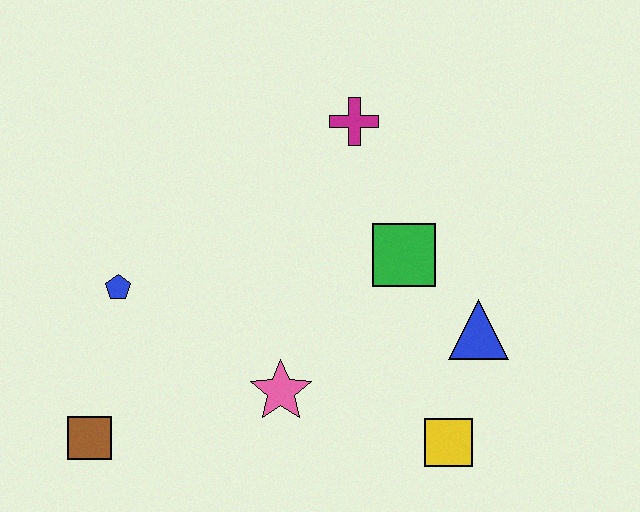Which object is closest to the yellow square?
The blue triangle is closest to the yellow square.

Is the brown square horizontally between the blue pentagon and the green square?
No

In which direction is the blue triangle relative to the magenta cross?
The blue triangle is below the magenta cross.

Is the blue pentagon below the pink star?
No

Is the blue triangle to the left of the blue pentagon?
No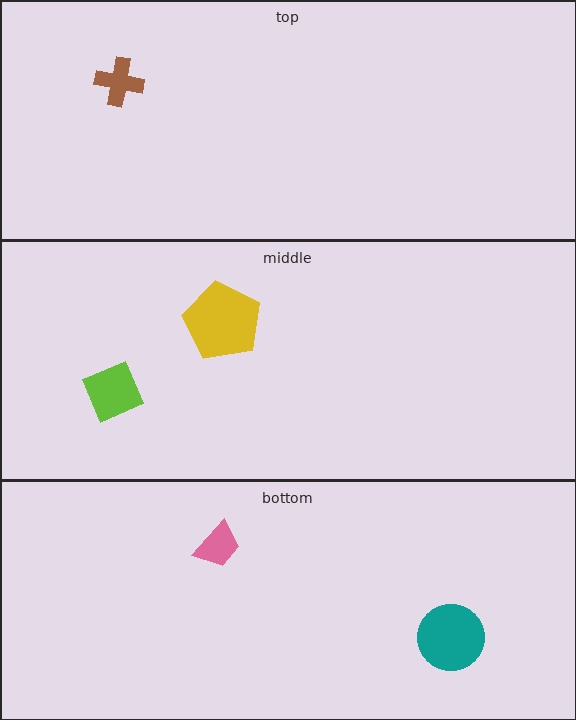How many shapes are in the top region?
1.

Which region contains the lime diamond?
The middle region.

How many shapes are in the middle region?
2.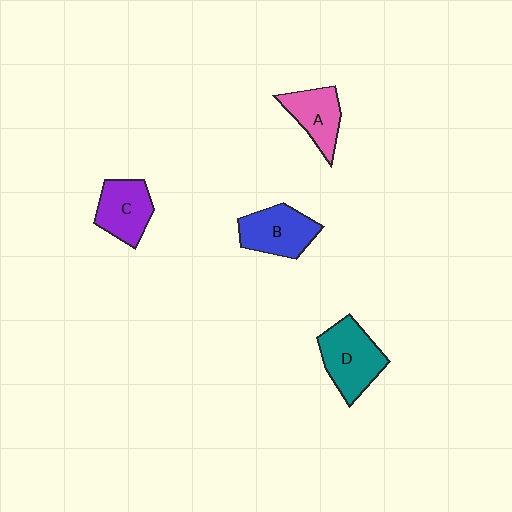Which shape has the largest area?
Shape D (teal).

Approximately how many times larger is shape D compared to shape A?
Approximately 1.4 times.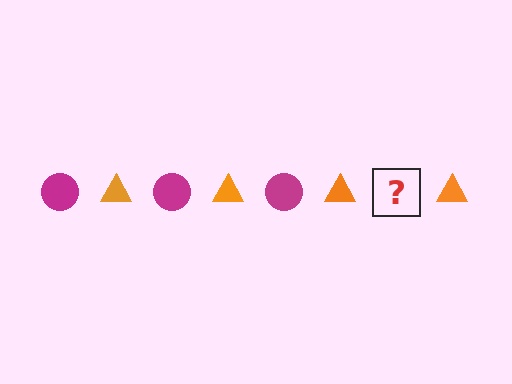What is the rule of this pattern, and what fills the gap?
The rule is that the pattern alternates between magenta circle and orange triangle. The gap should be filled with a magenta circle.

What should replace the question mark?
The question mark should be replaced with a magenta circle.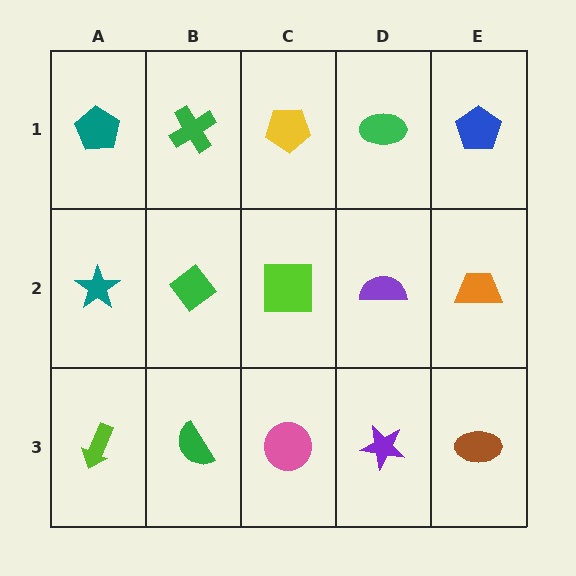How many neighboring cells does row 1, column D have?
3.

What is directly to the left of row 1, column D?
A yellow pentagon.